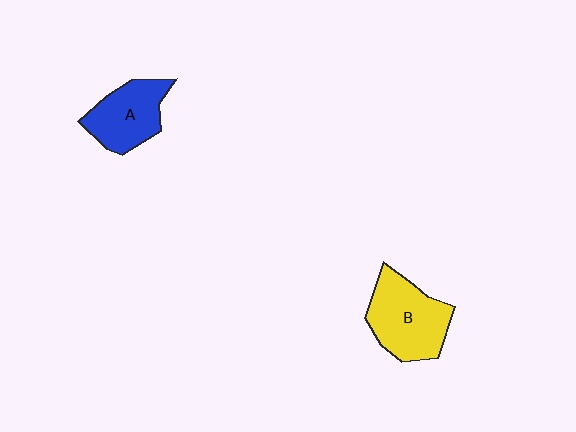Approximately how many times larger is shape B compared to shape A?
Approximately 1.3 times.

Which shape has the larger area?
Shape B (yellow).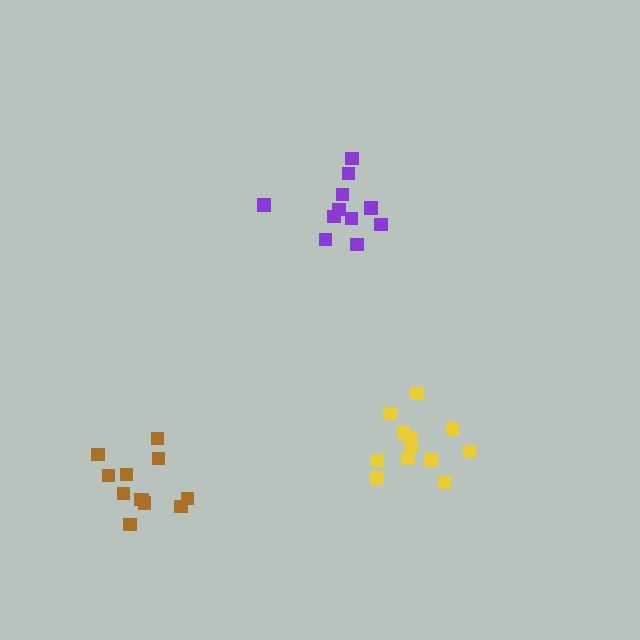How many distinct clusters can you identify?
There are 3 distinct clusters.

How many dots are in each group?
Group 1: 12 dots, Group 2: 11 dots, Group 3: 12 dots (35 total).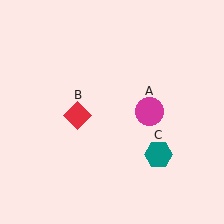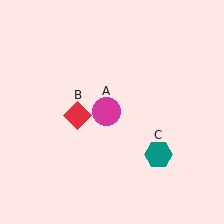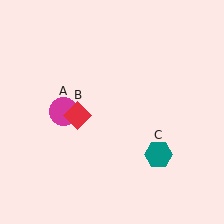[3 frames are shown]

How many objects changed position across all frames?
1 object changed position: magenta circle (object A).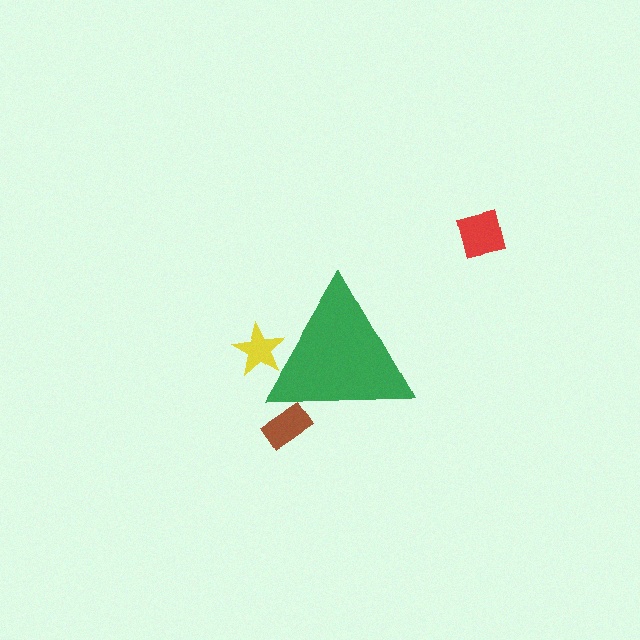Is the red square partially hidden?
No, the red square is fully visible.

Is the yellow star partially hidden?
Yes, the yellow star is partially hidden behind the green triangle.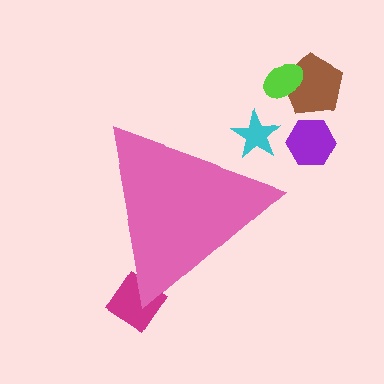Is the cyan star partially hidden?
Yes, the cyan star is partially hidden behind the pink triangle.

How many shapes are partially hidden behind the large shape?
2 shapes are partially hidden.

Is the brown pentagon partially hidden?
No, the brown pentagon is fully visible.